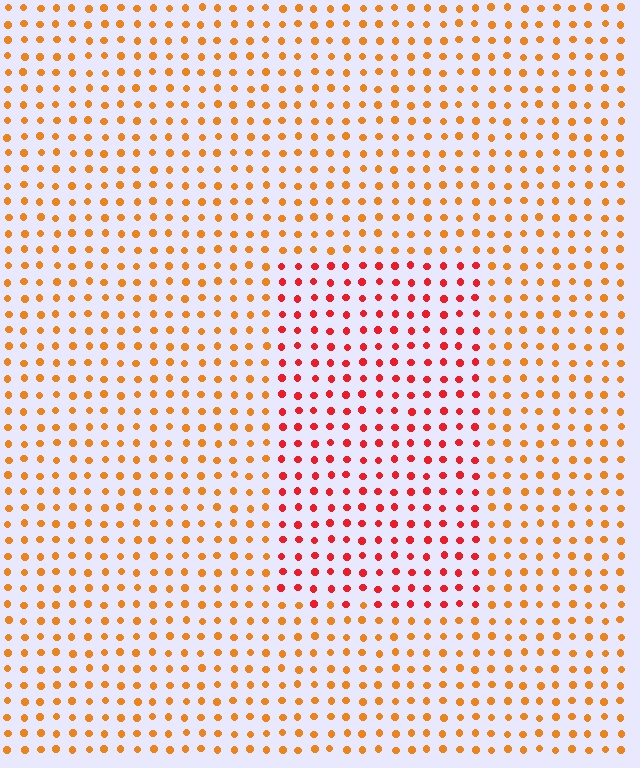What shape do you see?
I see a rectangle.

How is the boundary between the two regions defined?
The boundary is defined purely by a slight shift in hue (about 33 degrees). Spacing, size, and orientation are identical on both sides.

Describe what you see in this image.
The image is filled with small orange elements in a uniform arrangement. A rectangle-shaped region is visible where the elements are tinted to a slightly different hue, forming a subtle color boundary.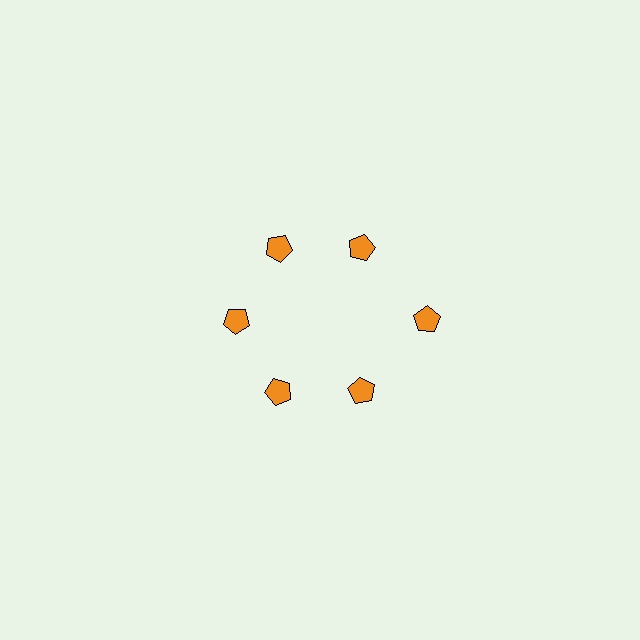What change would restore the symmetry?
The symmetry would be restored by moving it inward, back onto the ring so that all 6 pentagons sit at equal angles and equal distance from the center.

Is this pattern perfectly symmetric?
No. The 6 orange pentagons are arranged in a ring, but one element near the 3 o'clock position is pushed outward from the center, breaking the 6-fold rotational symmetry.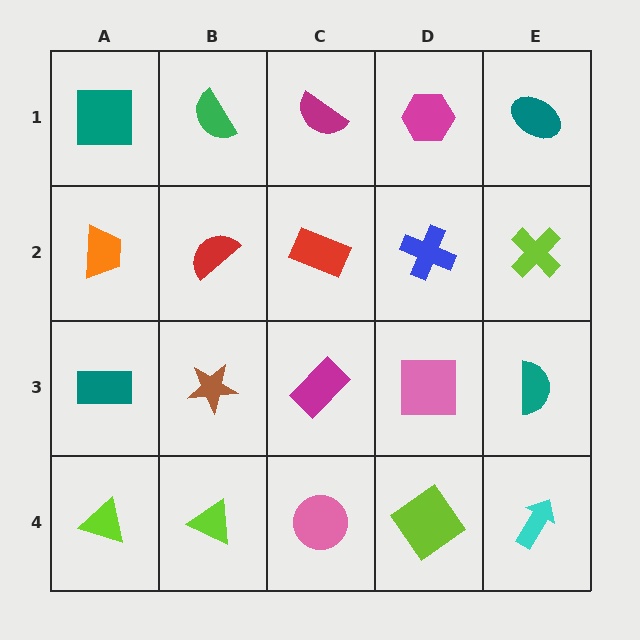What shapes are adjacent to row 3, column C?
A red rectangle (row 2, column C), a pink circle (row 4, column C), a brown star (row 3, column B), a pink square (row 3, column D).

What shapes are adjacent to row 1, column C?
A red rectangle (row 2, column C), a green semicircle (row 1, column B), a magenta hexagon (row 1, column D).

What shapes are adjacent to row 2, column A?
A teal square (row 1, column A), a teal rectangle (row 3, column A), a red semicircle (row 2, column B).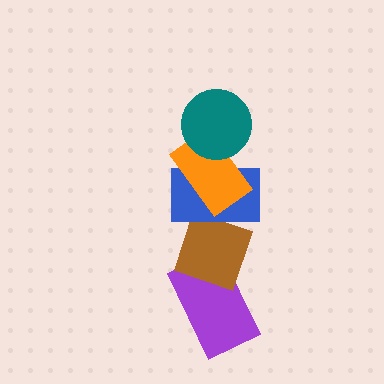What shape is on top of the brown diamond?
The blue rectangle is on top of the brown diamond.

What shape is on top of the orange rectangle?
The teal circle is on top of the orange rectangle.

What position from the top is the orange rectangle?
The orange rectangle is 2nd from the top.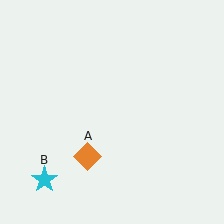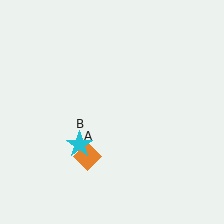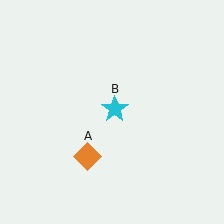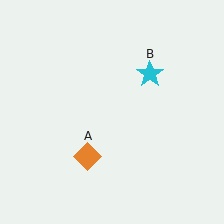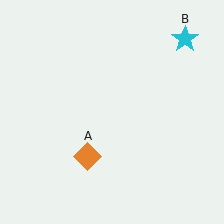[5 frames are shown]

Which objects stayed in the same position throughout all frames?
Orange diamond (object A) remained stationary.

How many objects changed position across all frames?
1 object changed position: cyan star (object B).